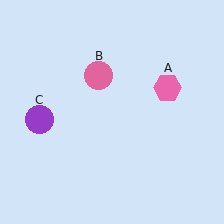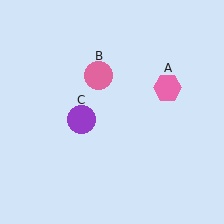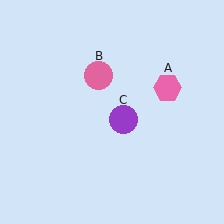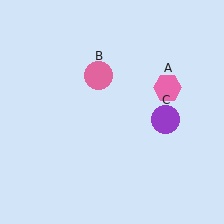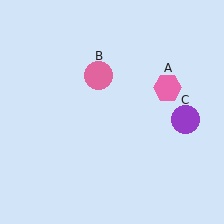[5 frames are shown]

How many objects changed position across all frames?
1 object changed position: purple circle (object C).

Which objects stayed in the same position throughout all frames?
Pink hexagon (object A) and pink circle (object B) remained stationary.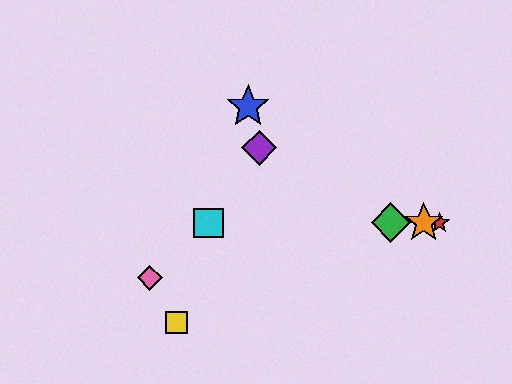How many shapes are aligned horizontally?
4 shapes (the red star, the green diamond, the orange star, the cyan square) are aligned horizontally.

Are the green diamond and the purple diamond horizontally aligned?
No, the green diamond is at y≈223 and the purple diamond is at y≈148.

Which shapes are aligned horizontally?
The red star, the green diamond, the orange star, the cyan square are aligned horizontally.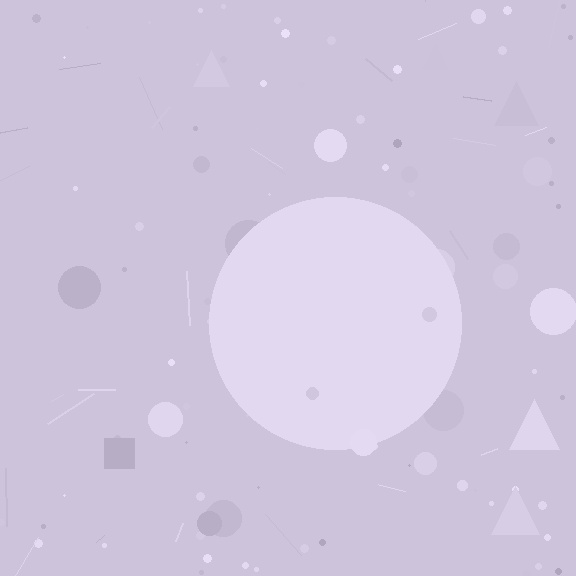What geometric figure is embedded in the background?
A circle is embedded in the background.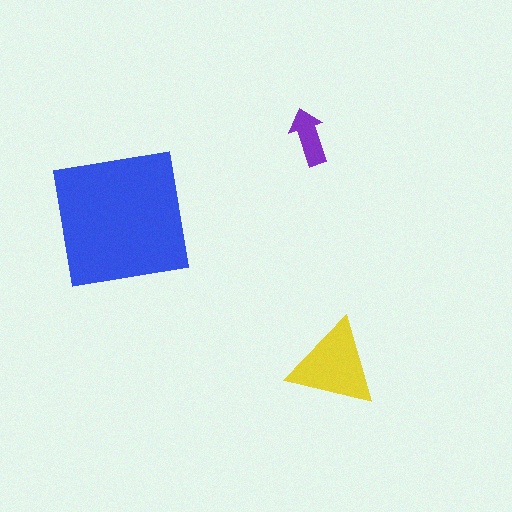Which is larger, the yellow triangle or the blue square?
The blue square.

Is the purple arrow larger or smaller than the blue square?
Smaller.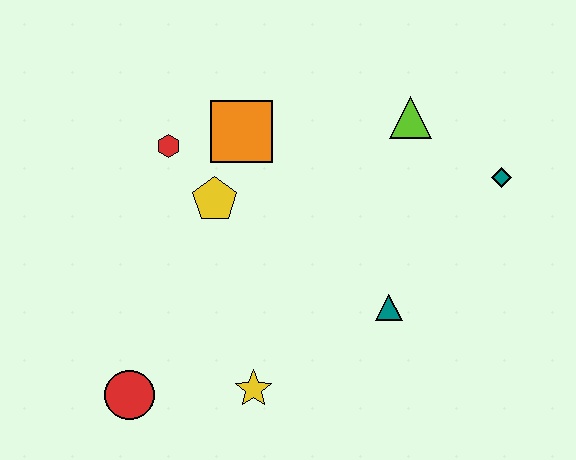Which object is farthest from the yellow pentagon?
The teal diamond is farthest from the yellow pentagon.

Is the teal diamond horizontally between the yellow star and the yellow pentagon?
No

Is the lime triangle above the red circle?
Yes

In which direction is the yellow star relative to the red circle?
The yellow star is to the right of the red circle.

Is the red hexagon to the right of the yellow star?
No